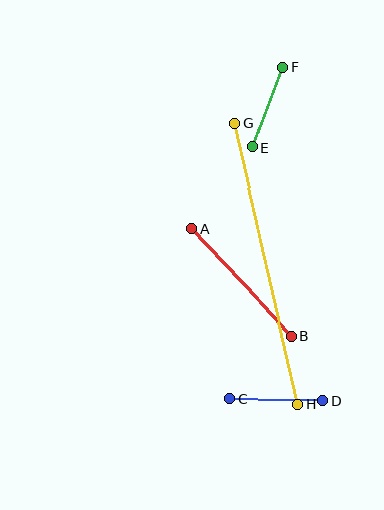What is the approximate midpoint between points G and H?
The midpoint is at approximately (266, 264) pixels.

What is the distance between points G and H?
The distance is approximately 287 pixels.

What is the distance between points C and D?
The distance is approximately 93 pixels.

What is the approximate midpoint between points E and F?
The midpoint is at approximately (267, 107) pixels.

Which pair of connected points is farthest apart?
Points G and H are farthest apart.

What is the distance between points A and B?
The distance is approximately 146 pixels.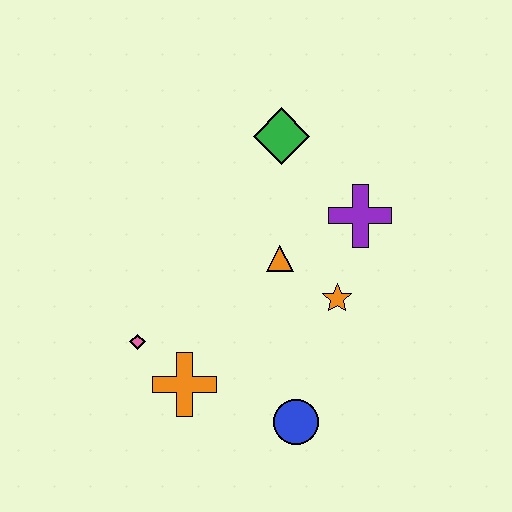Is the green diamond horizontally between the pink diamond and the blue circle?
Yes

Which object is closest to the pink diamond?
The orange cross is closest to the pink diamond.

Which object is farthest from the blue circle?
The green diamond is farthest from the blue circle.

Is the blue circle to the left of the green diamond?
No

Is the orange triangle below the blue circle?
No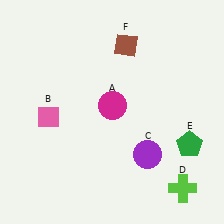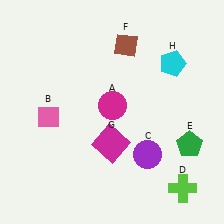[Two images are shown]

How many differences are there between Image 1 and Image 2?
There are 2 differences between the two images.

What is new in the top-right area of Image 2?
A cyan pentagon (H) was added in the top-right area of Image 2.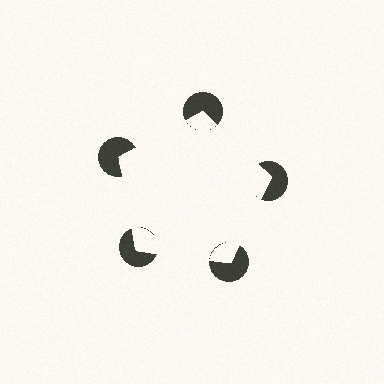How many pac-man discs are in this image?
There are 5 — one at each vertex of the illusory pentagon.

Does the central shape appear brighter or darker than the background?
It typically appears slightly brighter than the background, even though no actual brightness change is drawn.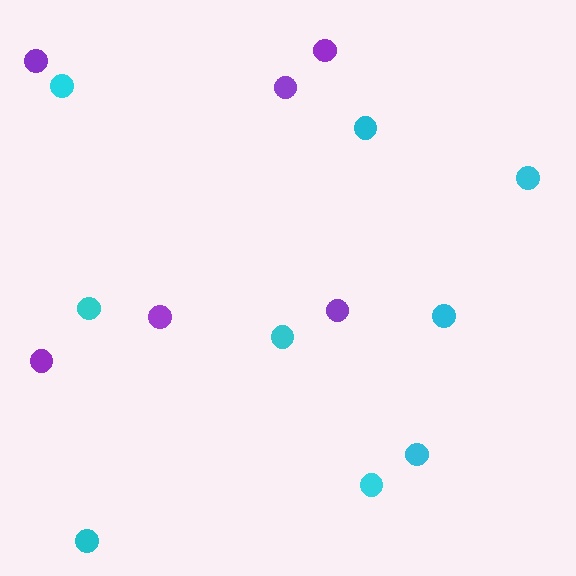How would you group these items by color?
There are 2 groups: one group of purple circles (6) and one group of cyan circles (9).